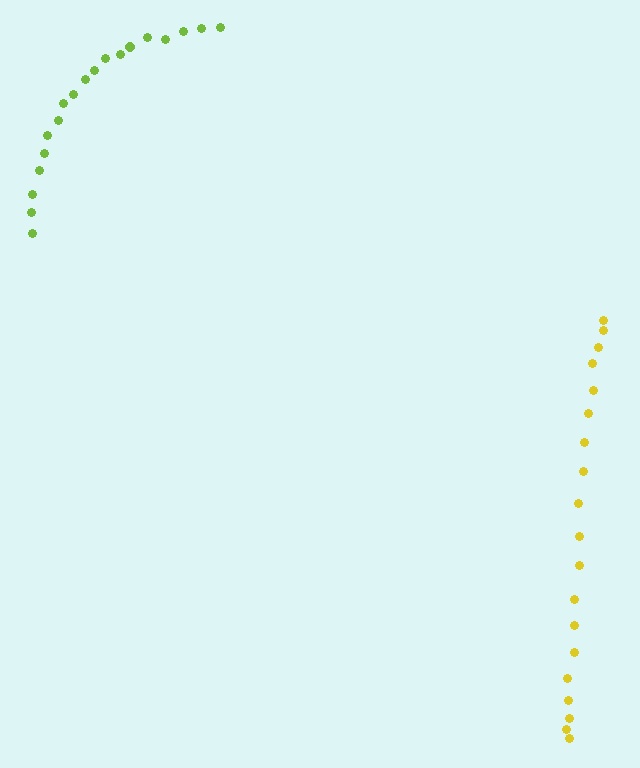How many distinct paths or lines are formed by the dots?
There are 2 distinct paths.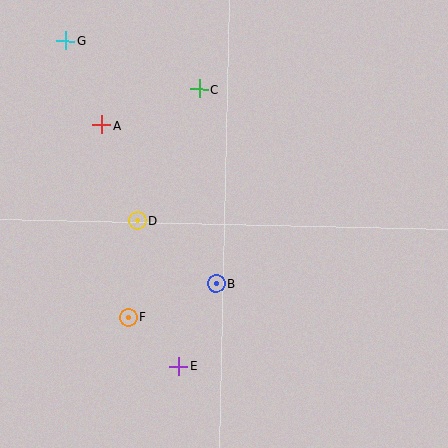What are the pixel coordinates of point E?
Point E is at (178, 366).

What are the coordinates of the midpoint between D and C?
The midpoint between D and C is at (168, 155).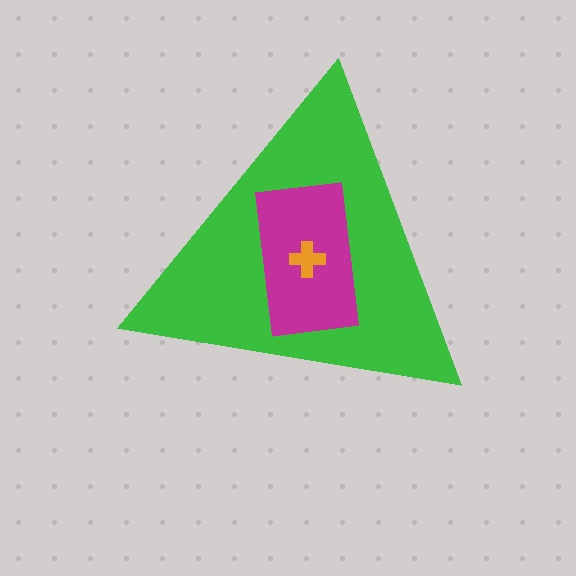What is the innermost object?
The orange cross.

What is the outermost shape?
The green triangle.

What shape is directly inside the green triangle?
The magenta rectangle.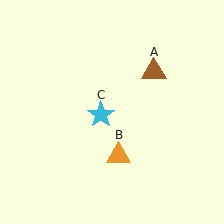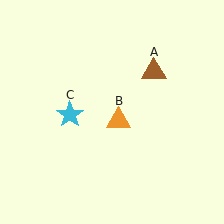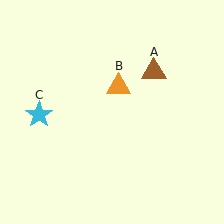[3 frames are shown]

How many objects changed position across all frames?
2 objects changed position: orange triangle (object B), cyan star (object C).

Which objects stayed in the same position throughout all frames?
Brown triangle (object A) remained stationary.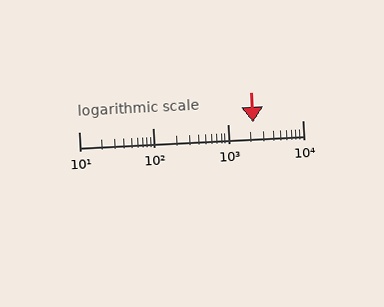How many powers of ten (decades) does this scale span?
The scale spans 3 decades, from 10 to 10000.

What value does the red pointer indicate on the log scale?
The pointer indicates approximately 2200.